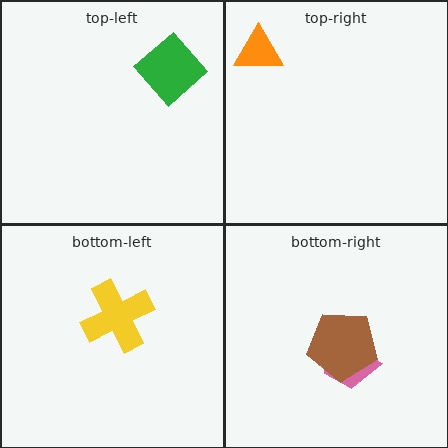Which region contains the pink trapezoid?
The bottom-right region.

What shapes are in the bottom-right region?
The pink trapezoid, the brown pentagon.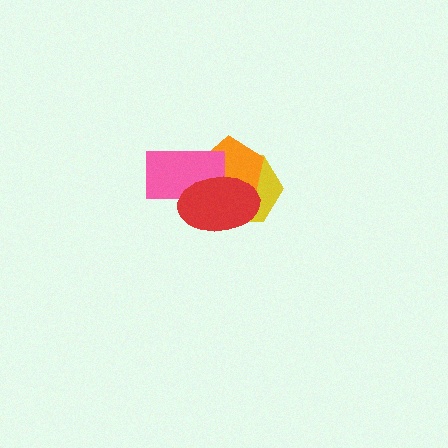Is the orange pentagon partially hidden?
Yes, it is partially covered by another shape.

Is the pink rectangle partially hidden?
Yes, it is partially covered by another shape.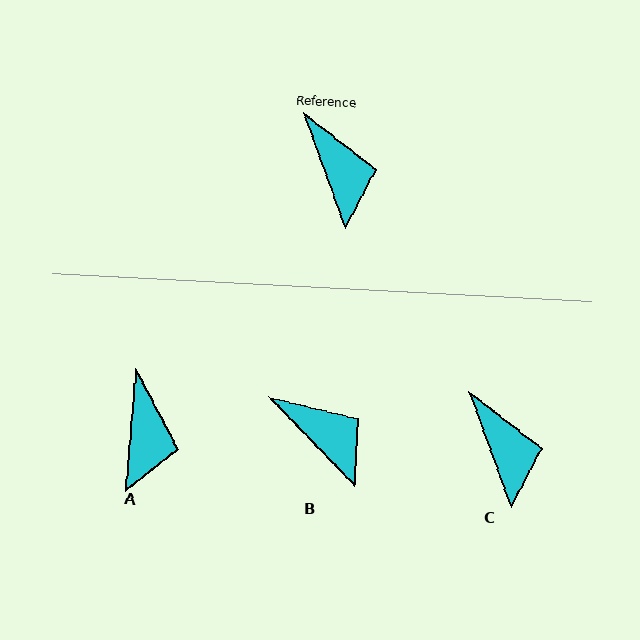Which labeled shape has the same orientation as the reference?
C.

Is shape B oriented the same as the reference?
No, it is off by about 24 degrees.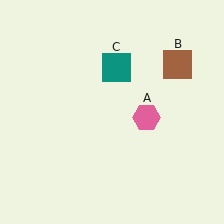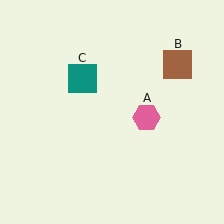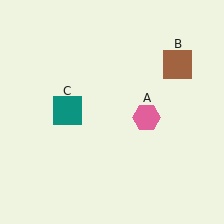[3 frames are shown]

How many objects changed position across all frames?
1 object changed position: teal square (object C).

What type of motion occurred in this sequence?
The teal square (object C) rotated counterclockwise around the center of the scene.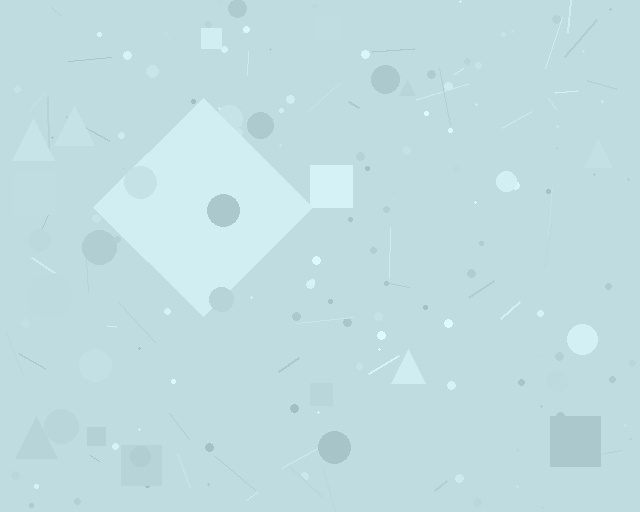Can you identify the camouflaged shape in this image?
The camouflaged shape is a diamond.